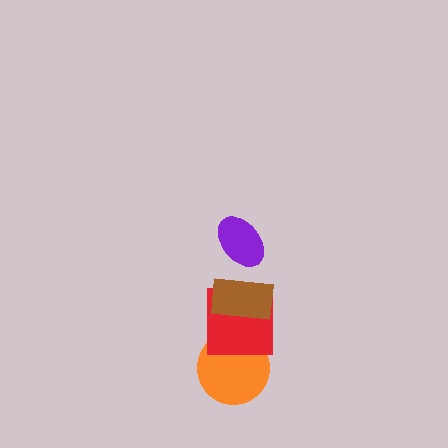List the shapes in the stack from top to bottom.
From top to bottom: the purple ellipse, the brown rectangle, the red square, the orange circle.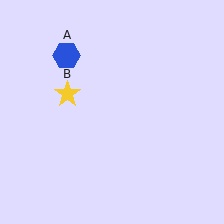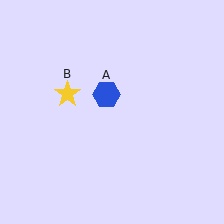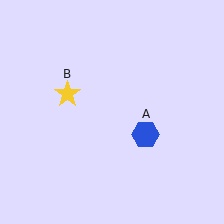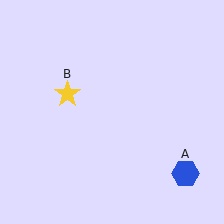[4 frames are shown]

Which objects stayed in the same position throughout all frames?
Yellow star (object B) remained stationary.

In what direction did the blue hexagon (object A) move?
The blue hexagon (object A) moved down and to the right.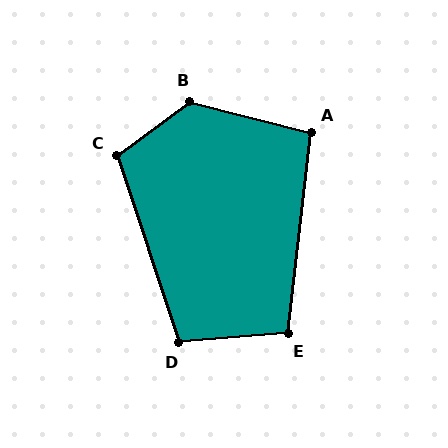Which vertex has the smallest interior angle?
A, at approximately 97 degrees.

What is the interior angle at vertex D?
Approximately 104 degrees (obtuse).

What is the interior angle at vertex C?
Approximately 108 degrees (obtuse).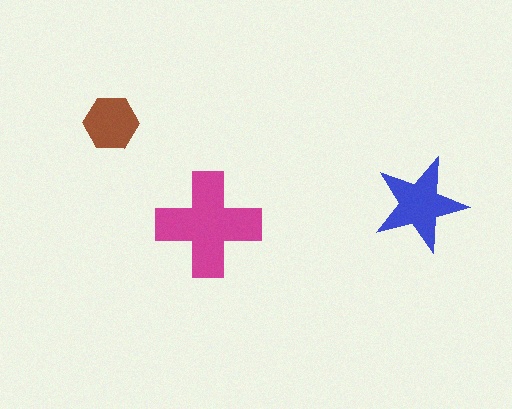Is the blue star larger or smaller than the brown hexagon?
Larger.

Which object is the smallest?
The brown hexagon.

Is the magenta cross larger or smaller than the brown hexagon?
Larger.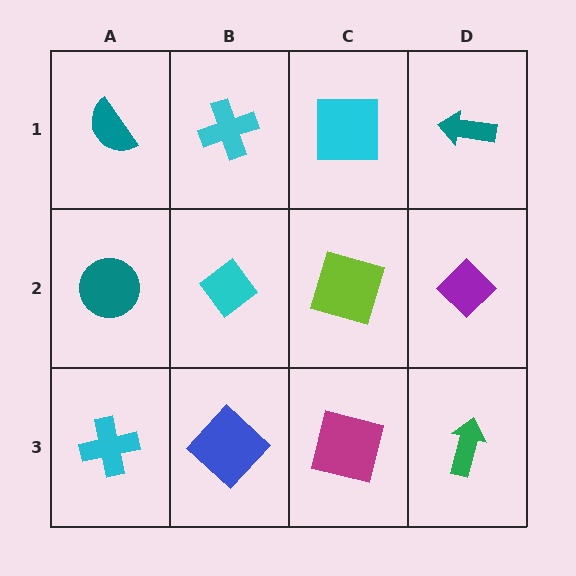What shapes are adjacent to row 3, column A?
A teal circle (row 2, column A), a blue diamond (row 3, column B).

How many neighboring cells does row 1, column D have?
2.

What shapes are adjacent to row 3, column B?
A cyan diamond (row 2, column B), a cyan cross (row 3, column A), a magenta square (row 3, column C).